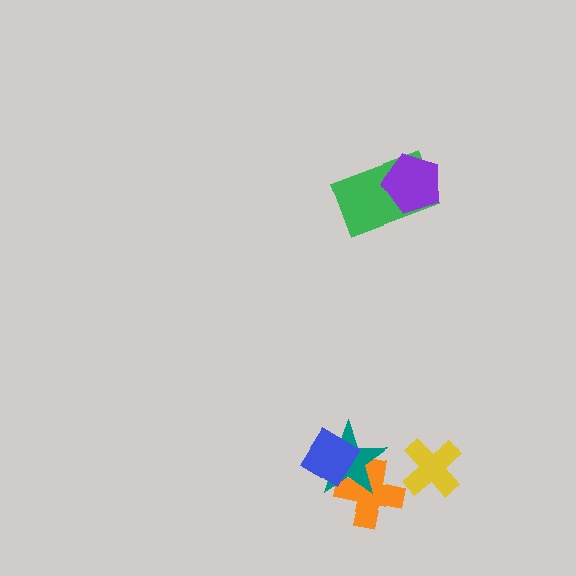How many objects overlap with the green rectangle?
1 object overlaps with the green rectangle.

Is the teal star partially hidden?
Yes, it is partially covered by another shape.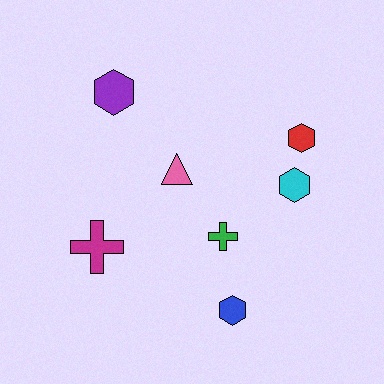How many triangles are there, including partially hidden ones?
There is 1 triangle.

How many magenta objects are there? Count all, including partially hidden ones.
There is 1 magenta object.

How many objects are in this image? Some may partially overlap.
There are 7 objects.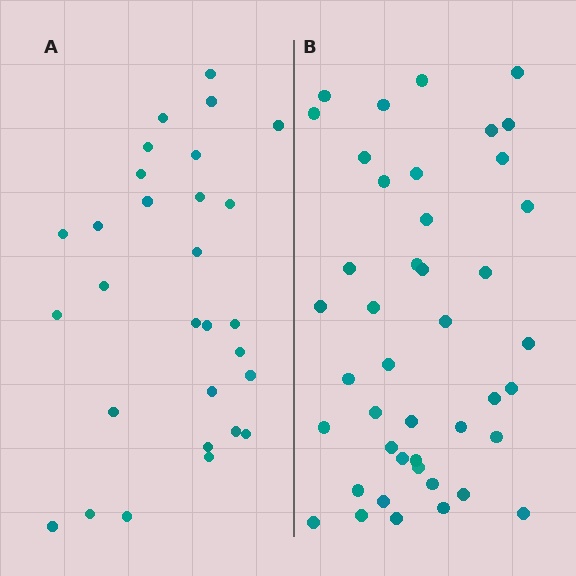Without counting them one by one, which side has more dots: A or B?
Region B (the right region) has more dots.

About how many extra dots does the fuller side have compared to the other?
Region B has approximately 15 more dots than region A.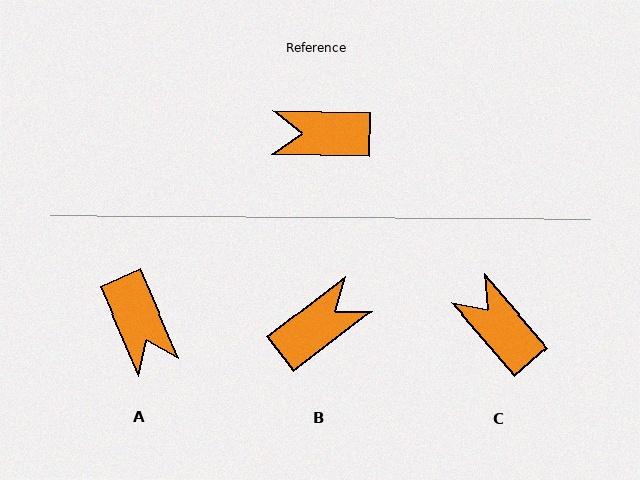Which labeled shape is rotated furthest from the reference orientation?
B, about 141 degrees away.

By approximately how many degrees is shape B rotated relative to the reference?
Approximately 141 degrees clockwise.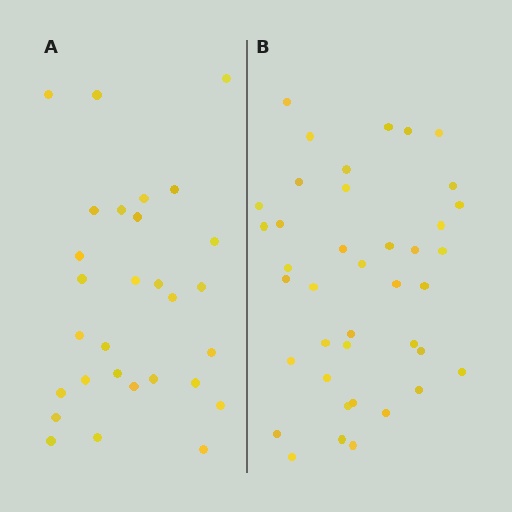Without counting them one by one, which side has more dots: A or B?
Region B (the right region) has more dots.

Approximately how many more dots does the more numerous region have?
Region B has roughly 12 or so more dots than region A.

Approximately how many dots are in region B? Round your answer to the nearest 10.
About 40 dots.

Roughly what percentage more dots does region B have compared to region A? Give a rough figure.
About 40% more.